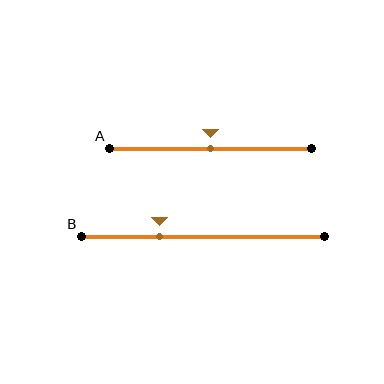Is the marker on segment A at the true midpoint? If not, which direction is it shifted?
Yes, the marker on segment A is at the true midpoint.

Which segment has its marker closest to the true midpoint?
Segment A has its marker closest to the true midpoint.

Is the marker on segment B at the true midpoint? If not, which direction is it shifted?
No, the marker on segment B is shifted to the left by about 18% of the segment length.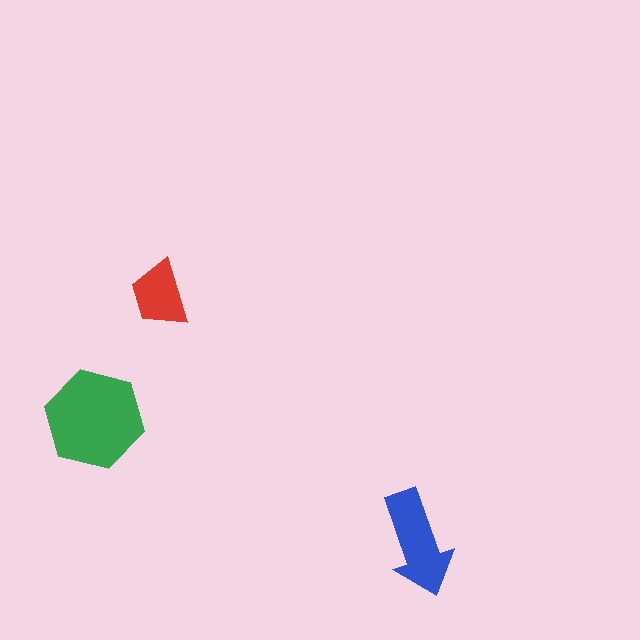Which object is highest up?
The red trapezoid is topmost.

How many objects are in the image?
There are 3 objects in the image.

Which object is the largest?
The green hexagon.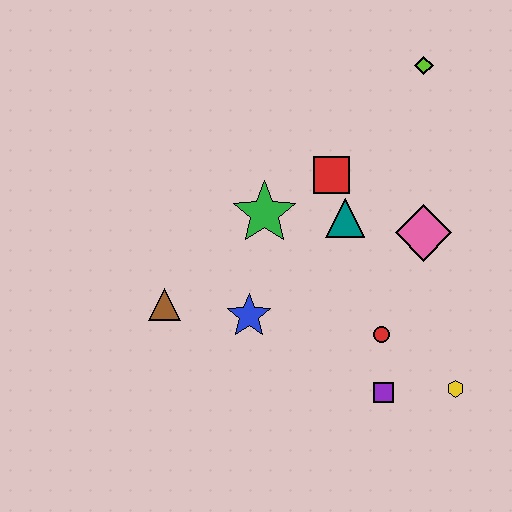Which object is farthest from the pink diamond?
The brown triangle is farthest from the pink diamond.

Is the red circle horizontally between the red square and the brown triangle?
No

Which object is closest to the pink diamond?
The teal triangle is closest to the pink diamond.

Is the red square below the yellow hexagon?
No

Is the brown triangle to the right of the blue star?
No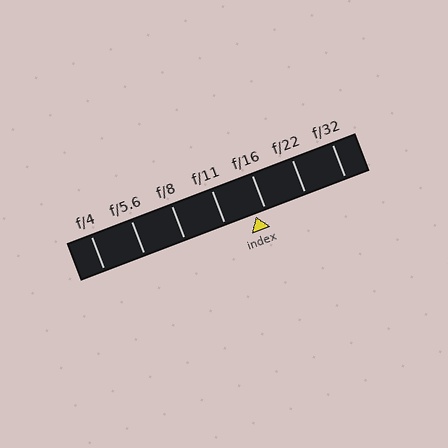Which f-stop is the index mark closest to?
The index mark is closest to f/16.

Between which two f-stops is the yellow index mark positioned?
The index mark is between f/11 and f/16.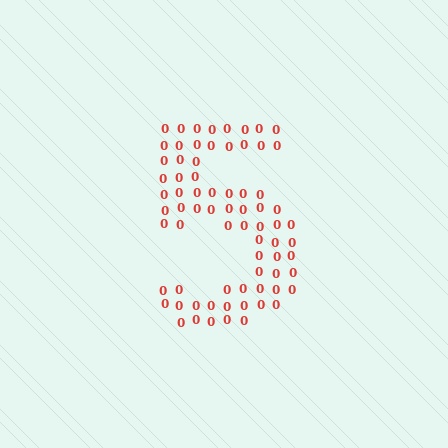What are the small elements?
The small elements are digit 0's.